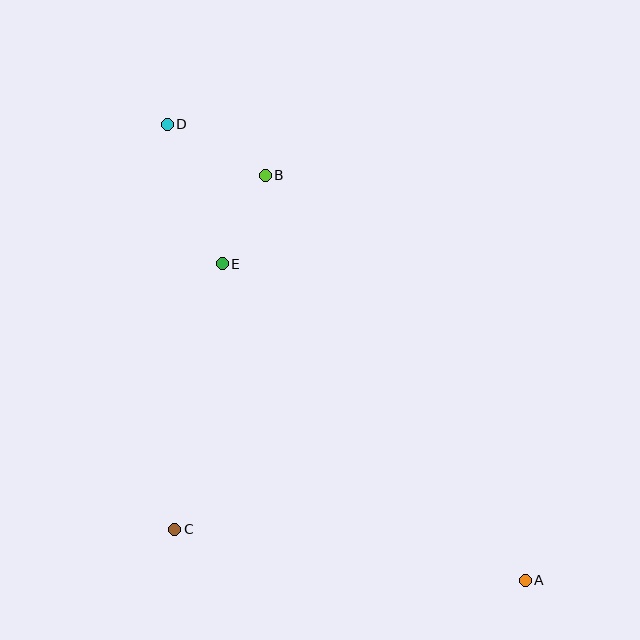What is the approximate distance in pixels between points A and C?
The distance between A and C is approximately 354 pixels.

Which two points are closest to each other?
Points B and E are closest to each other.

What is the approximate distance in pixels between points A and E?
The distance between A and E is approximately 438 pixels.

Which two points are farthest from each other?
Points A and D are farthest from each other.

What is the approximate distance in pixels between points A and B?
The distance between A and B is approximately 481 pixels.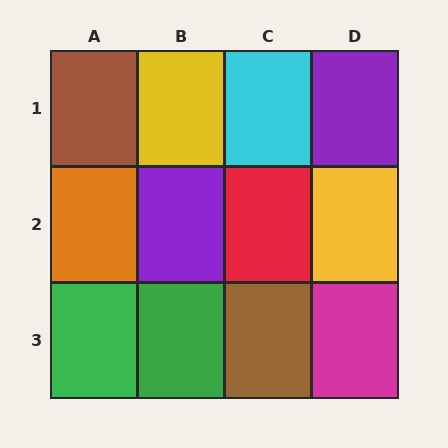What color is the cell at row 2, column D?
Yellow.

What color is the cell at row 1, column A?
Brown.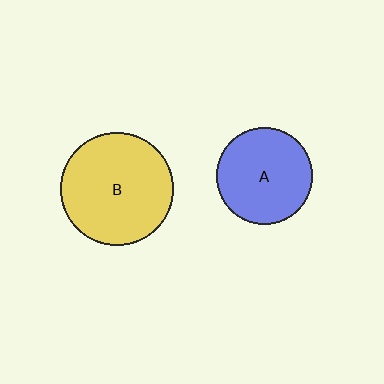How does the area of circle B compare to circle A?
Approximately 1.4 times.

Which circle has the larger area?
Circle B (yellow).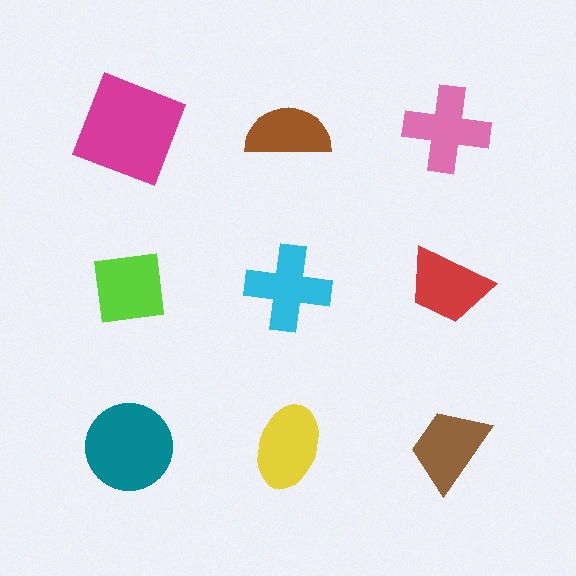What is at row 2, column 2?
A cyan cross.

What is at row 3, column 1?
A teal circle.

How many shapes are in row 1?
3 shapes.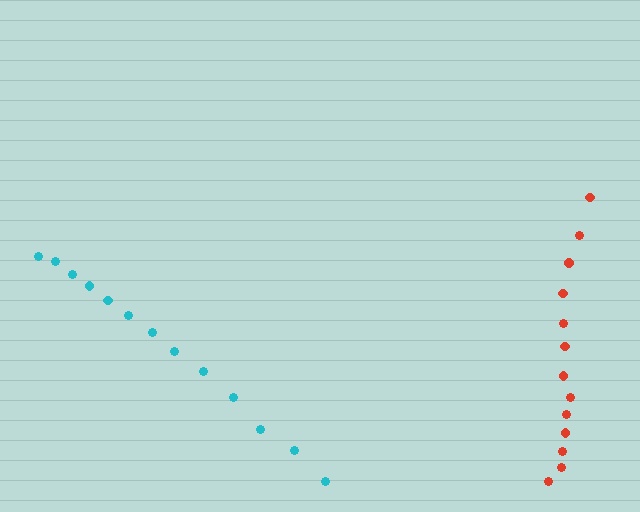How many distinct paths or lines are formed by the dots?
There are 2 distinct paths.